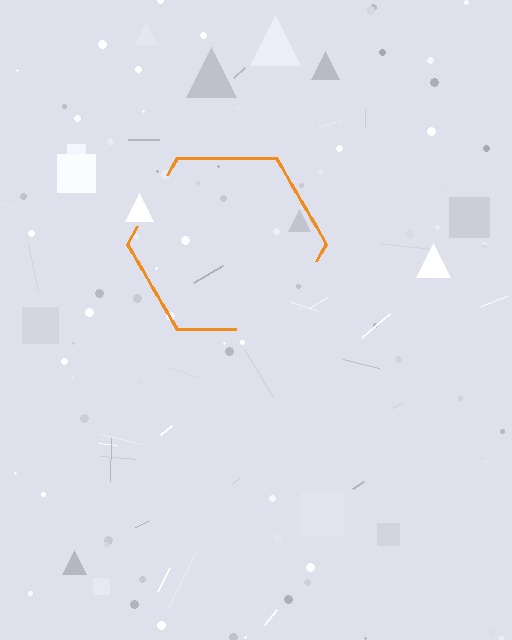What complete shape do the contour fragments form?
The contour fragments form a hexagon.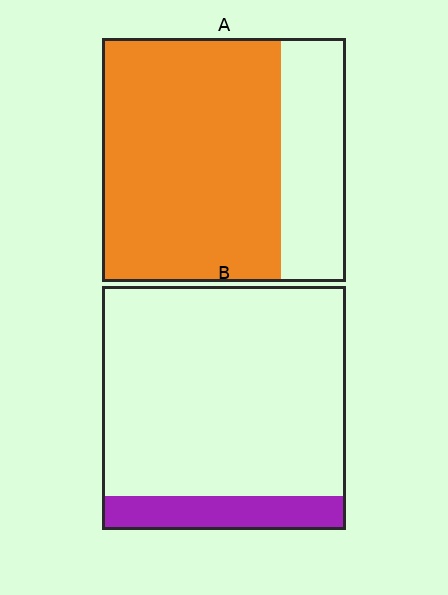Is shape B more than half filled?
No.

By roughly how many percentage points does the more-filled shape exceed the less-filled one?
By roughly 60 percentage points (A over B).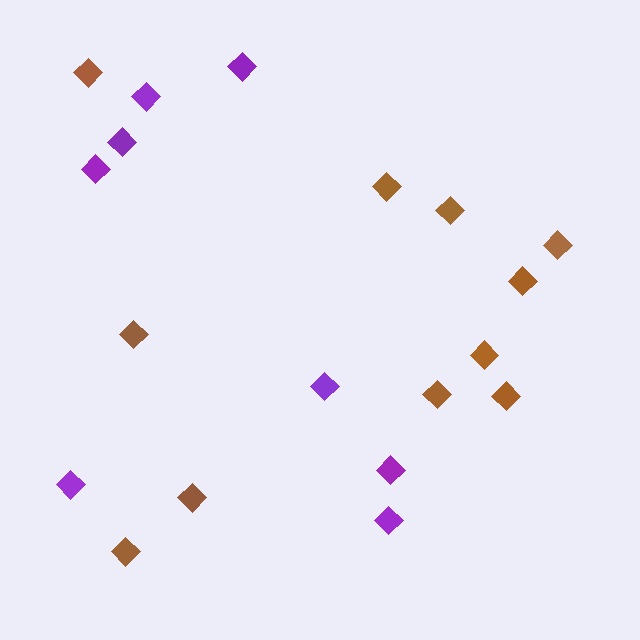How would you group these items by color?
There are 2 groups: one group of purple diamonds (8) and one group of brown diamonds (11).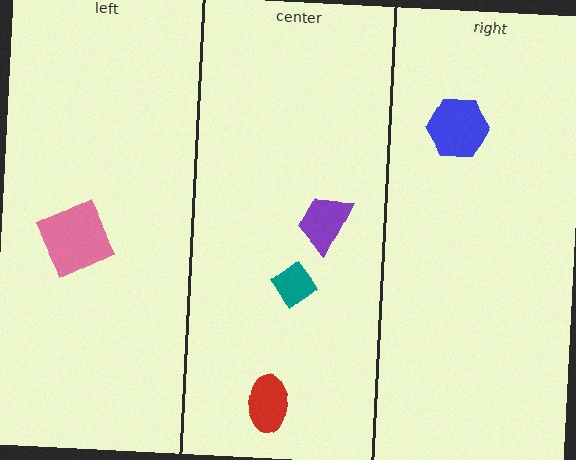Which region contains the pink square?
The left region.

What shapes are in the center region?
The red ellipse, the purple trapezoid, the teal diamond.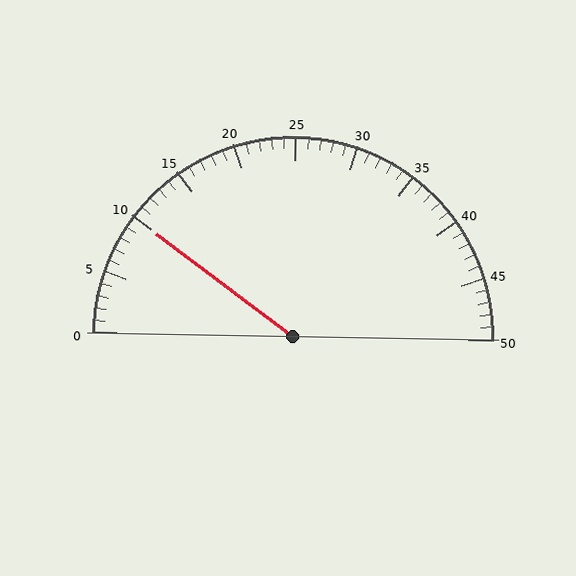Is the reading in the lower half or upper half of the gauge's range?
The reading is in the lower half of the range (0 to 50).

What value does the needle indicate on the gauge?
The needle indicates approximately 10.